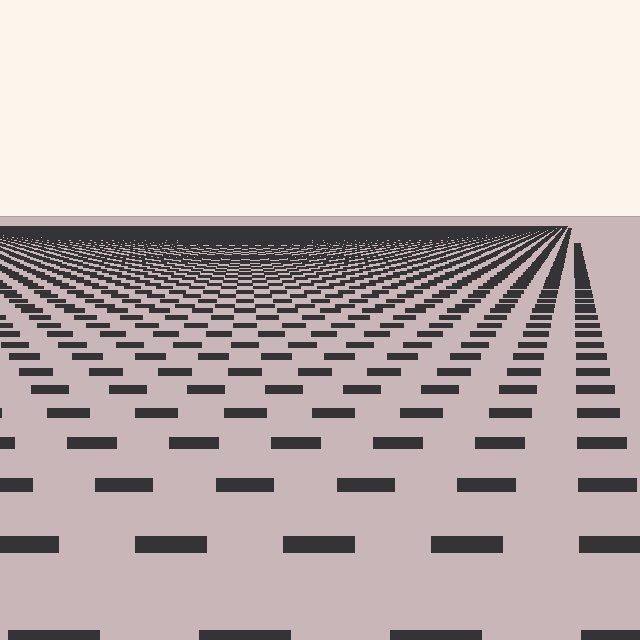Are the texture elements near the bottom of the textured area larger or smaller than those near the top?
Larger. Near the bottom, elements are closer to the viewer and appear at a bigger on-screen size.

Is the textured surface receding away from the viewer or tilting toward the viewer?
The surface is receding away from the viewer. Texture elements get smaller and denser toward the top.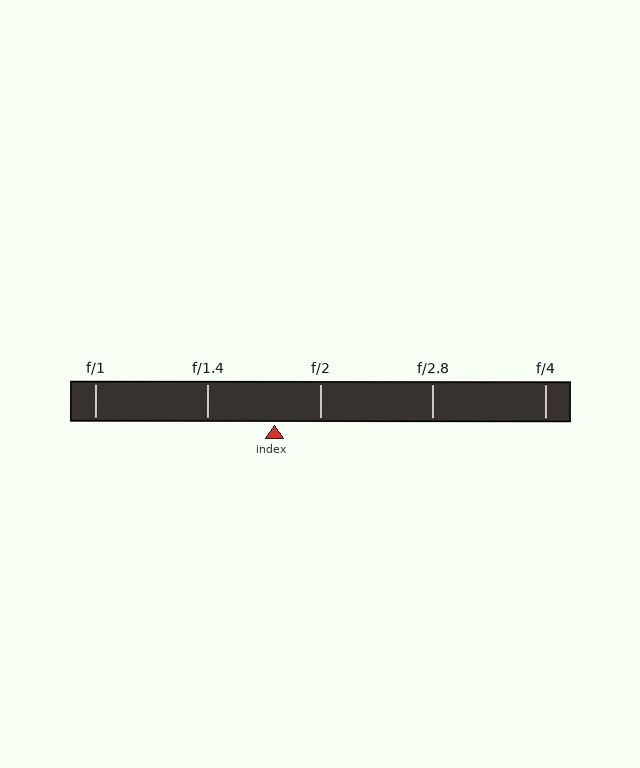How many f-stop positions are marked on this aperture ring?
There are 5 f-stop positions marked.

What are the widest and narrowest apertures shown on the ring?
The widest aperture shown is f/1 and the narrowest is f/4.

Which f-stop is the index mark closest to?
The index mark is closest to f/2.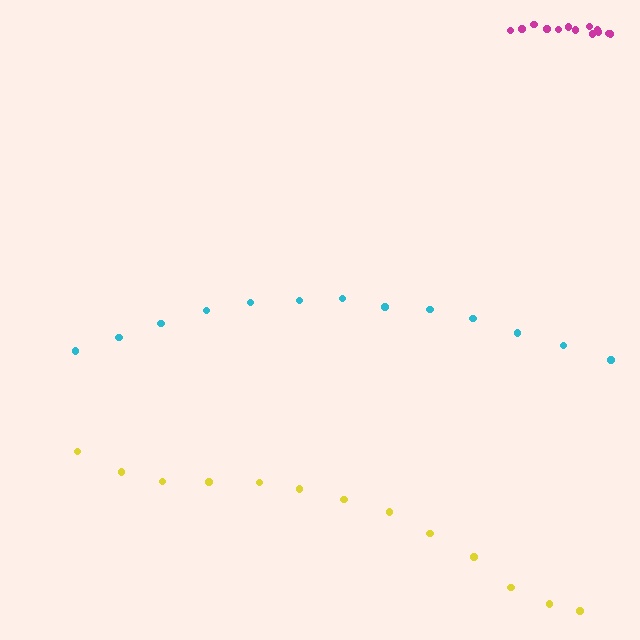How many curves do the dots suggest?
There are 3 distinct paths.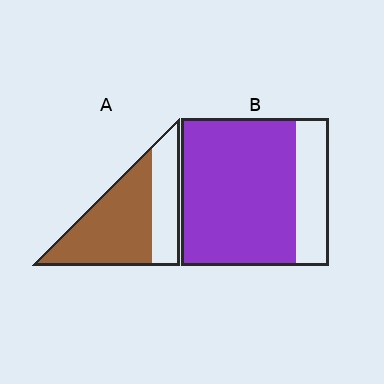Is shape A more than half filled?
Yes.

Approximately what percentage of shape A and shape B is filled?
A is approximately 65% and B is approximately 80%.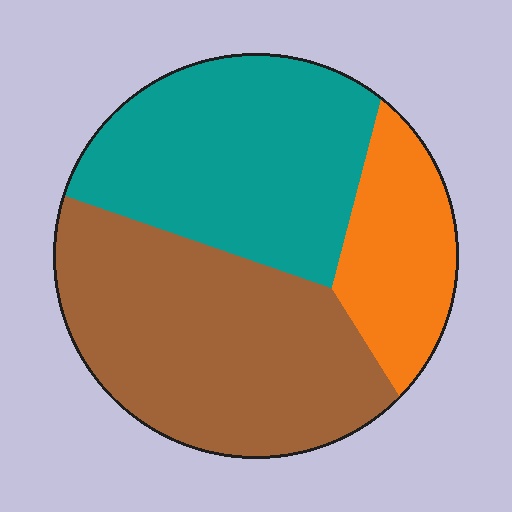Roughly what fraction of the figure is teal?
Teal covers about 40% of the figure.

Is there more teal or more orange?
Teal.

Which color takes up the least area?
Orange, at roughly 20%.